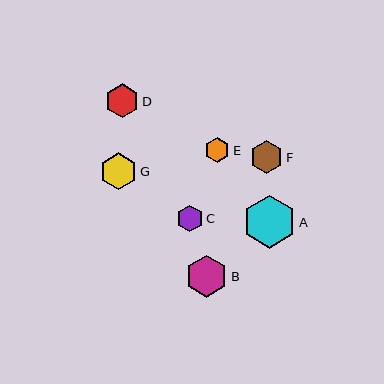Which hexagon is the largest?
Hexagon A is the largest with a size of approximately 53 pixels.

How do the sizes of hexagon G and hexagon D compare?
Hexagon G and hexagon D are approximately the same size.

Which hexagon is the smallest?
Hexagon E is the smallest with a size of approximately 25 pixels.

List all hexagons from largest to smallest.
From largest to smallest: A, B, G, D, F, C, E.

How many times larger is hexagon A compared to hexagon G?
Hexagon A is approximately 1.4 times the size of hexagon G.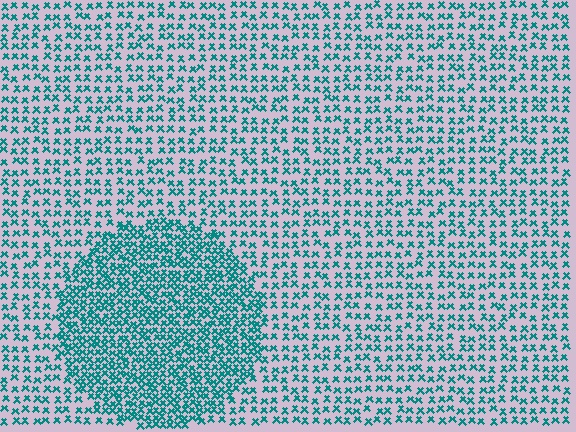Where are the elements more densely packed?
The elements are more densely packed inside the circle boundary.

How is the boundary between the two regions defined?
The boundary is defined by a change in element density (approximately 2.0x ratio). All elements are the same color, size, and shape.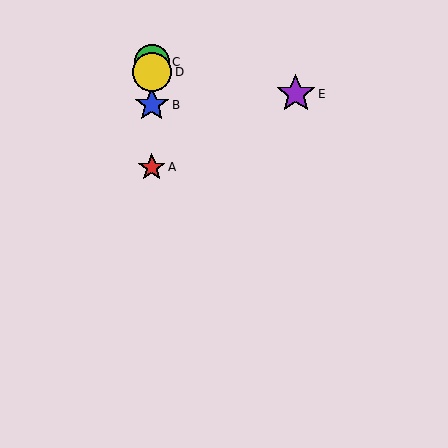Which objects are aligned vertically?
Objects A, B, C, D are aligned vertically.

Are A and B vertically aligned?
Yes, both are at x≈152.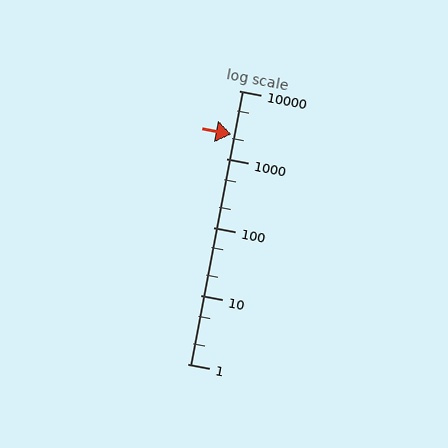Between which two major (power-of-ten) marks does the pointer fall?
The pointer is between 1000 and 10000.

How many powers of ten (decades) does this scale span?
The scale spans 4 decades, from 1 to 10000.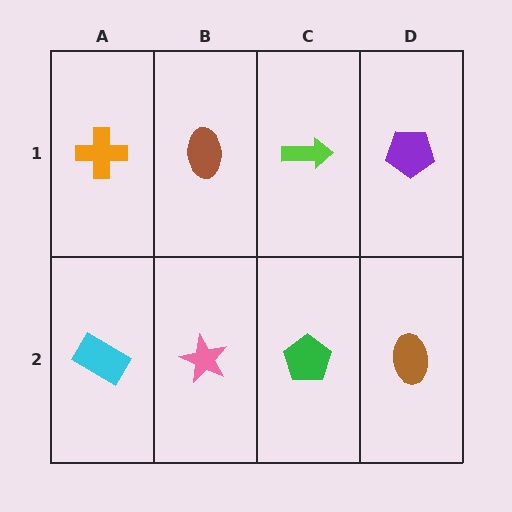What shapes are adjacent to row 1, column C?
A green pentagon (row 2, column C), a brown ellipse (row 1, column B), a purple pentagon (row 1, column D).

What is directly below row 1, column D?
A brown ellipse.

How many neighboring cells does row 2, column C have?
3.